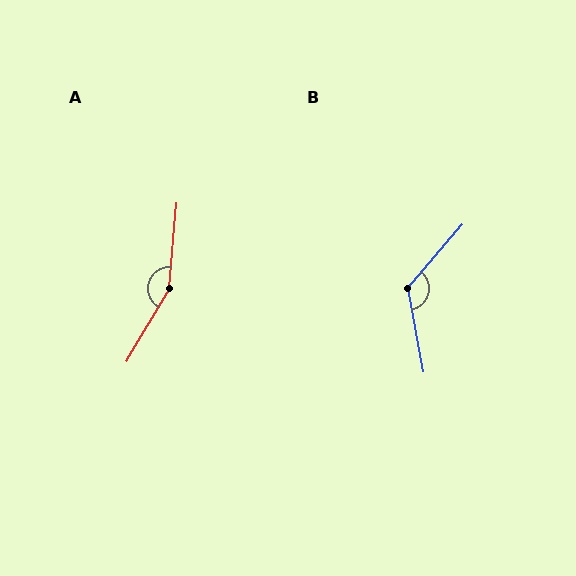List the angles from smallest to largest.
B (129°), A (154°).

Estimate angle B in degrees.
Approximately 129 degrees.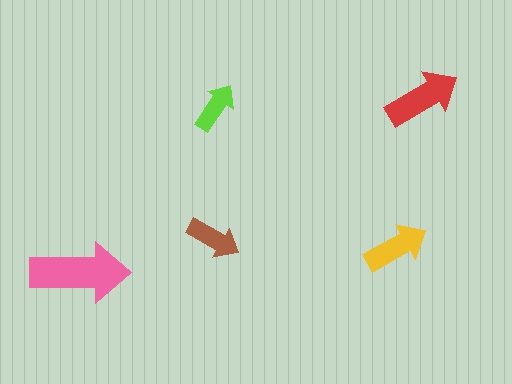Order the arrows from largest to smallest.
the pink one, the red one, the yellow one, the brown one, the lime one.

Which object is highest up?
The red arrow is topmost.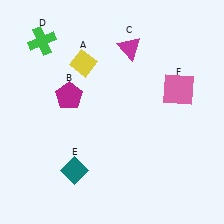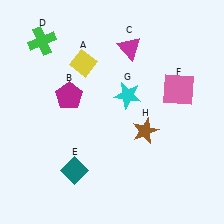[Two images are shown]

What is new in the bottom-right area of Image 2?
A brown star (H) was added in the bottom-right area of Image 2.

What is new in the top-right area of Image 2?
A cyan star (G) was added in the top-right area of Image 2.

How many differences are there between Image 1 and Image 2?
There are 2 differences between the two images.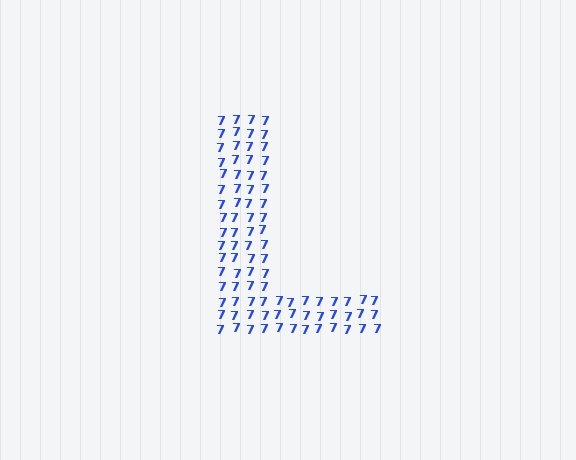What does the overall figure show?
The overall figure shows the letter L.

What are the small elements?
The small elements are digit 7's.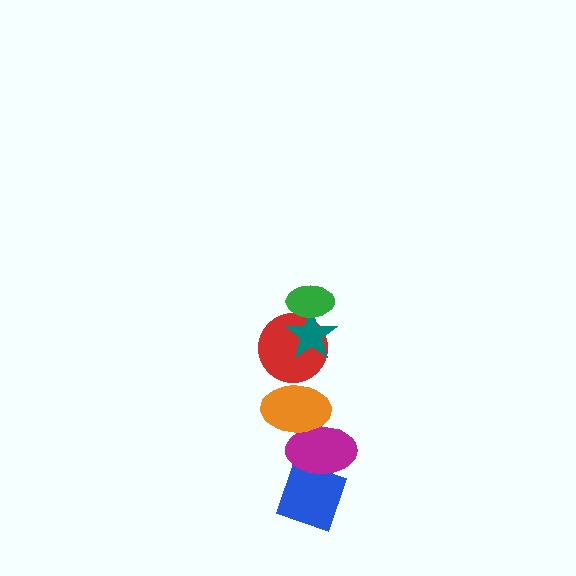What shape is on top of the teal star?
The green ellipse is on top of the teal star.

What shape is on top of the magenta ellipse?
The orange ellipse is on top of the magenta ellipse.